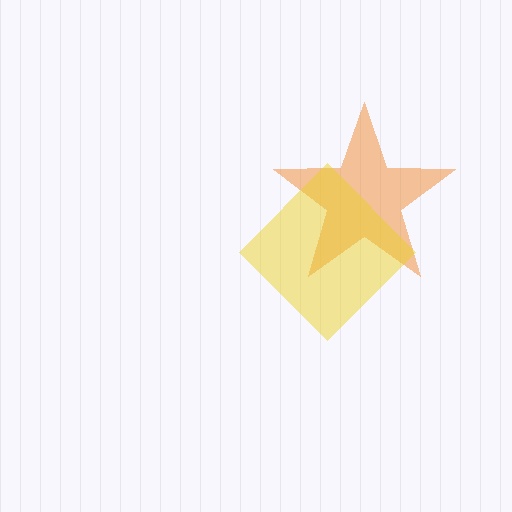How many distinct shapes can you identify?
There are 2 distinct shapes: an orange star, a yellow diamond.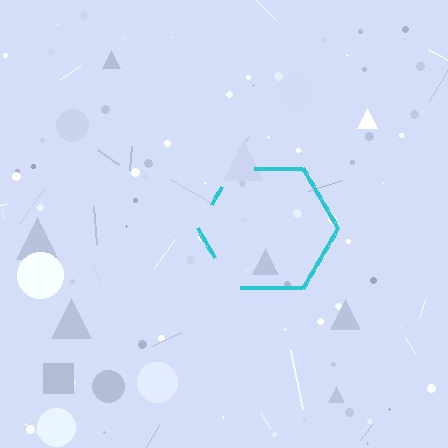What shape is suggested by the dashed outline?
The dashed outline suggests a hexagon.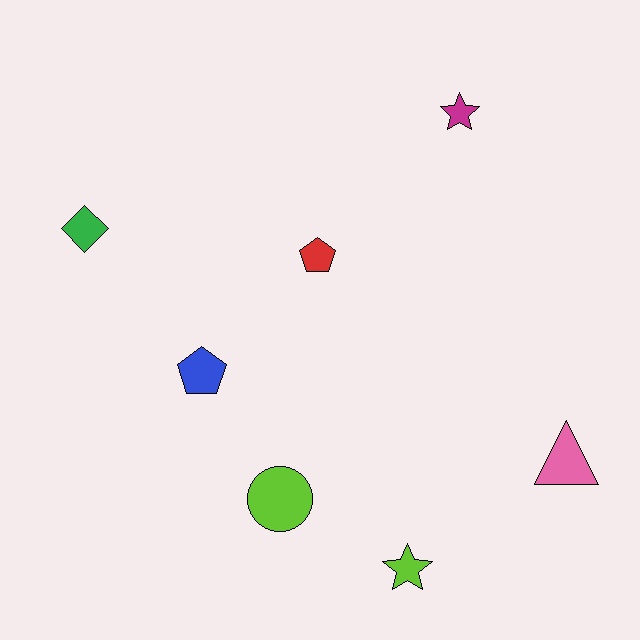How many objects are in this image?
There are 7 objects.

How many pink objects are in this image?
There is 1 pink object.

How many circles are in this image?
There is 1 circle.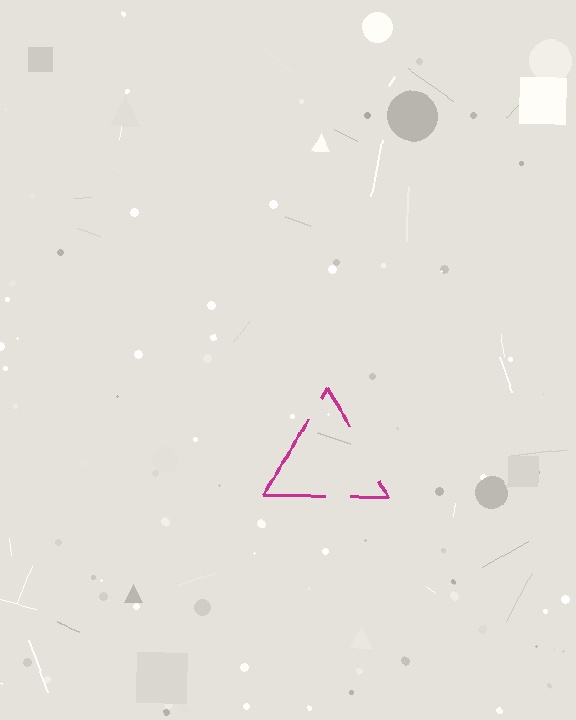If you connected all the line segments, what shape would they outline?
They would outline a triangle.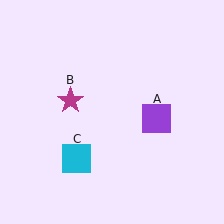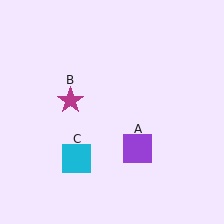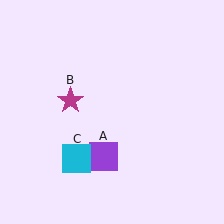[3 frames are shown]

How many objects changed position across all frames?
1 object changed position: purple square (object A).